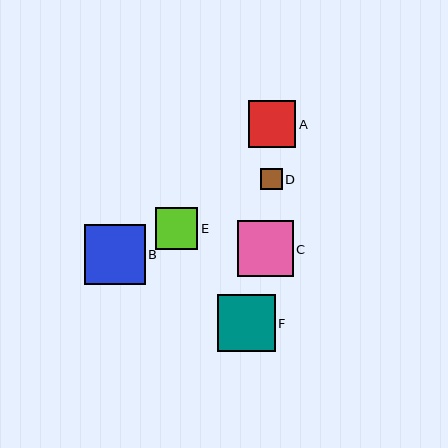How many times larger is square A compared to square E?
Square A is approximately 1.1 times the size of square E.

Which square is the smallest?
Square D is the smallest with a size of approximately 21 pixels.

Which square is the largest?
Square B is the largest with a size of approximately 60 pixels.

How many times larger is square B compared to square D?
Square B is approximately 2.8 times the size of square D.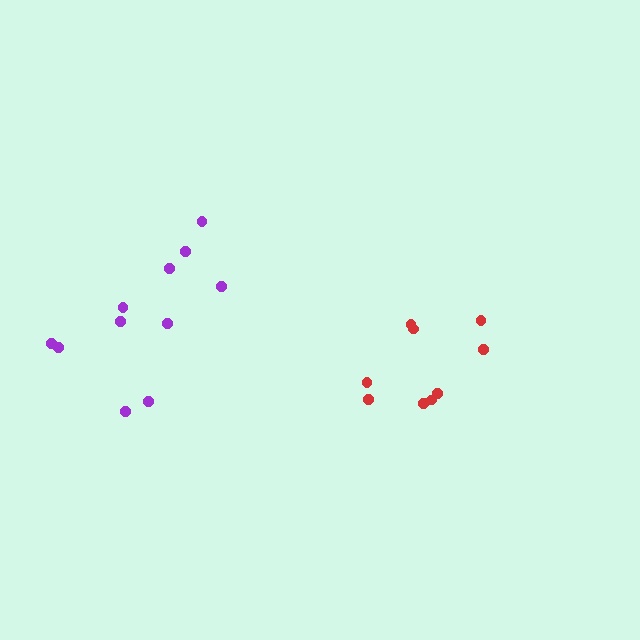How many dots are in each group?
Group 1: 9 dots, Group 2: 11 dots (20 total).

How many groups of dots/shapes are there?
There are 2 groups.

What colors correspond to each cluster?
The clusters are colored: red, purple.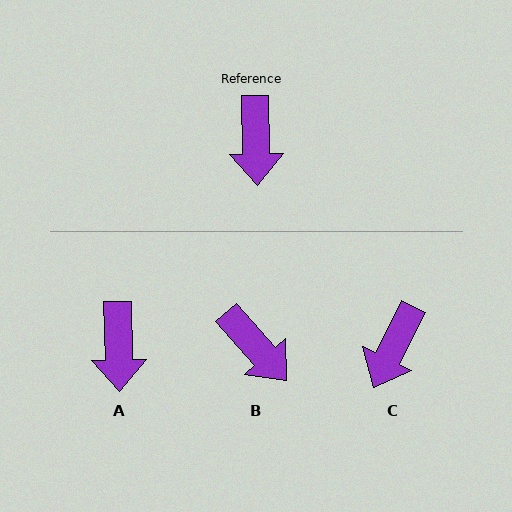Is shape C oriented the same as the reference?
No, it is off by about 28 degrees.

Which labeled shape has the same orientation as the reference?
A.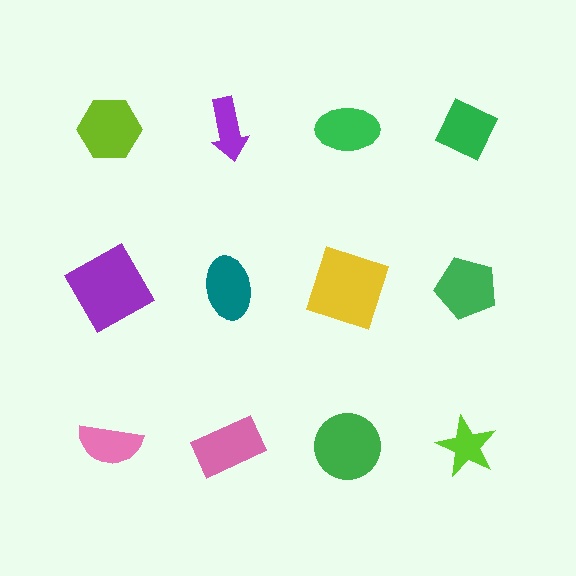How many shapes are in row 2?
4 shapes.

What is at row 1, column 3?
A green ellipse.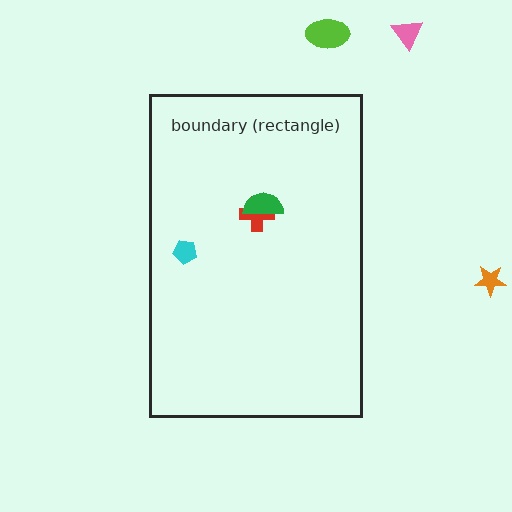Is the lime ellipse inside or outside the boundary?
Outside.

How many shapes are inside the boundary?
3 inside, 3 outside.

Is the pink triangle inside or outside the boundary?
Outside.